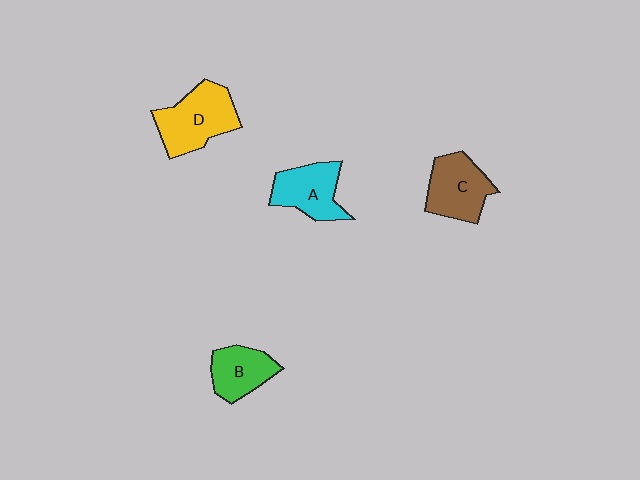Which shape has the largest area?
Shape D (yellow).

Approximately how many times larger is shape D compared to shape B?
Approximately 1.5 times.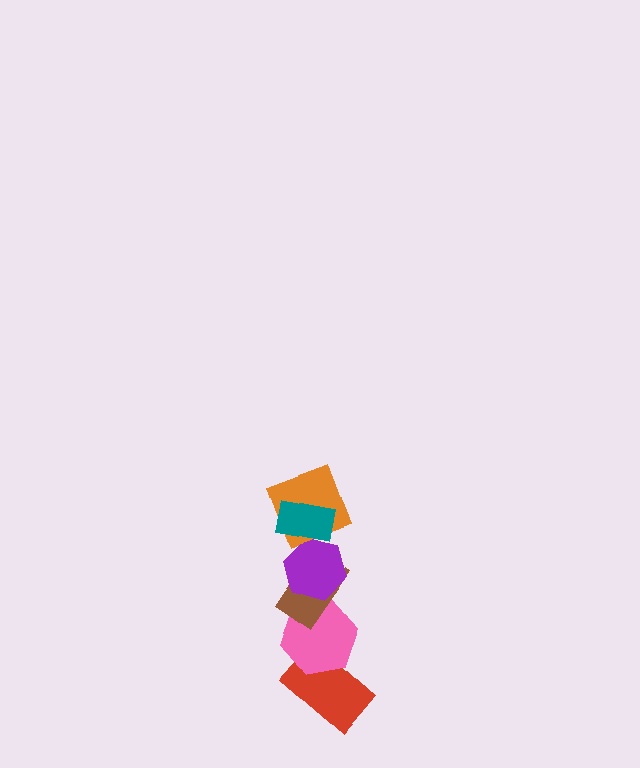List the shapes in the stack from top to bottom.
From top to bottom: the teal rectangle, the orange square, the purple hexagon, the brown rectangle, the pink hexagon, the red rectangle.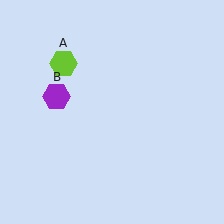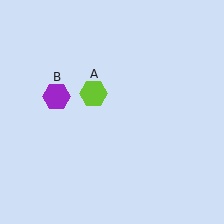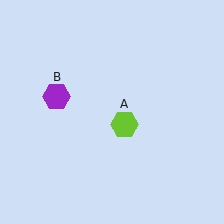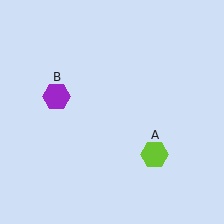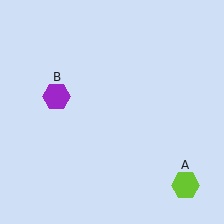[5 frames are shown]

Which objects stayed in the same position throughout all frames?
Purple hexagon (object B) remained stationary.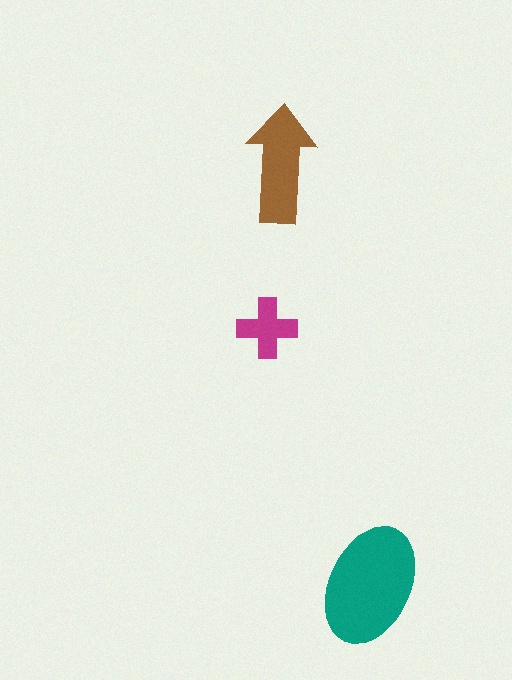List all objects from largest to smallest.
The teal ellipse, the brown arrow, the magenta cross.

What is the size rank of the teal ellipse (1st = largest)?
1st.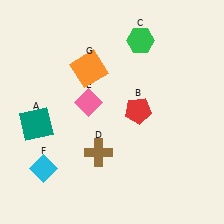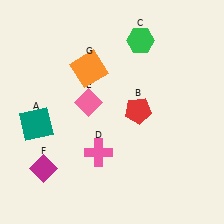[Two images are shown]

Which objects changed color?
D changed from brown to pink. F changed from cyan to magenta.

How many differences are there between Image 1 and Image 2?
There are 2 differences between the two images.